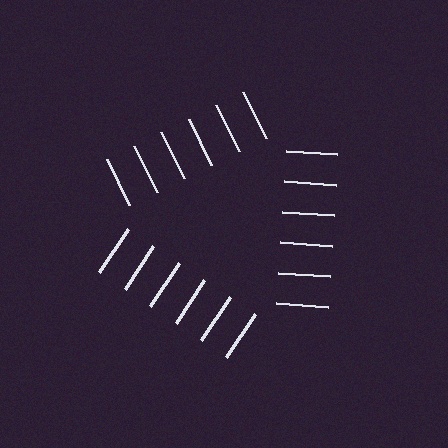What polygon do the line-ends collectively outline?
An illusory triangle — the line segments terminate on its edges but no continuous stroke is drawn.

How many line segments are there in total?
18 — 6 along each of the 3 edges.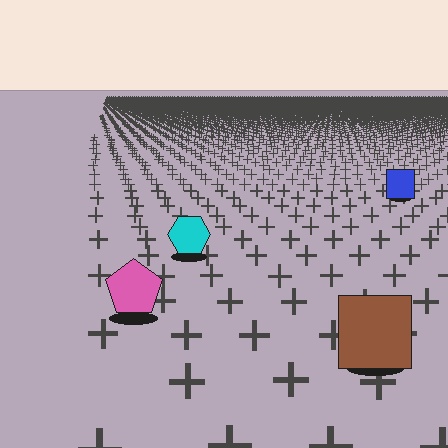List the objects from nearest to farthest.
From nearest to farthest: the brown square, the pink pentagon, the cyan hexagon, the blue square.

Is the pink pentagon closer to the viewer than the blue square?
Yes. The pink pentagon is closer — you can tell from the texture gradient: the ground texture is coarser near it.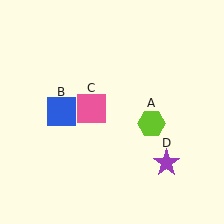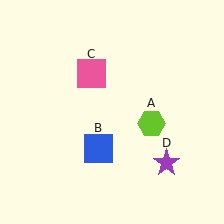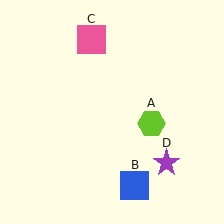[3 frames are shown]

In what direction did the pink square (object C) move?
The pink square (object C) moved up.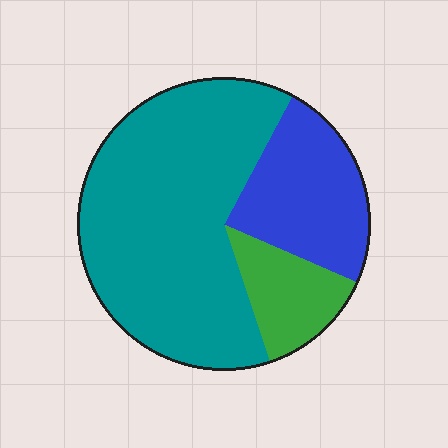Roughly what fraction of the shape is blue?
Blue covers about 25% of the shape.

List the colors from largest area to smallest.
From largest to smallest: teal, blue, green.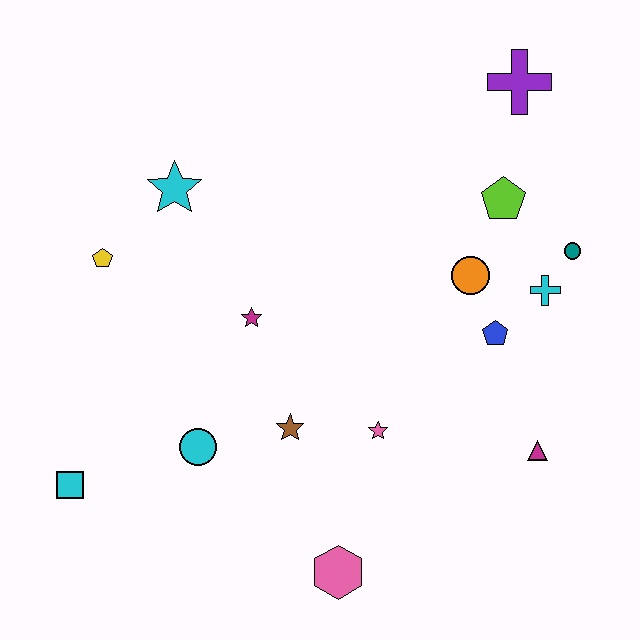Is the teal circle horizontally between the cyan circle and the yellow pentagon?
No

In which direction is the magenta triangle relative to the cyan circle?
The magenta triangle is to the right of the cyan circle.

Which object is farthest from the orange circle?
The cyan square is farthest from the orange circle.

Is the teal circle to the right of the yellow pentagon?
Yes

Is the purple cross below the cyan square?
No